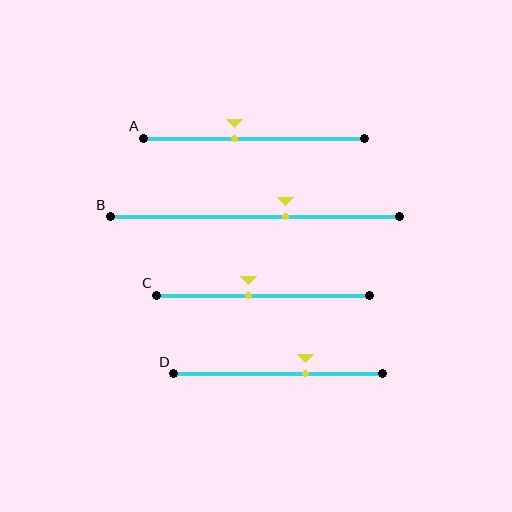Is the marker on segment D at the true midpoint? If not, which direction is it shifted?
No, the marker on segment D is shifted to the right by about 13% of the segment length.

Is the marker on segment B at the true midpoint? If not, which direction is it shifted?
No, the marker on segment B is shifted to the right by about 10% of the segment length.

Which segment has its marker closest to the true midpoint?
Segment C has its marker closest to the true midpoint.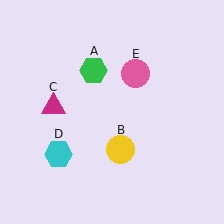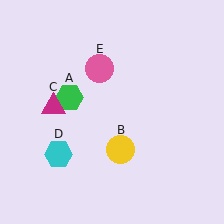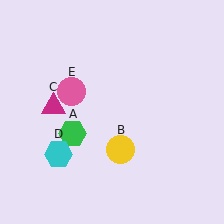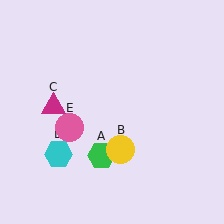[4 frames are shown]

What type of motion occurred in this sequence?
The green hexagon (object A), pink circle (object E) rotated counterclockwise around the center of the scene.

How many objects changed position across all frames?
2 objects changed position: green hexagon (object A), pink circle (object E).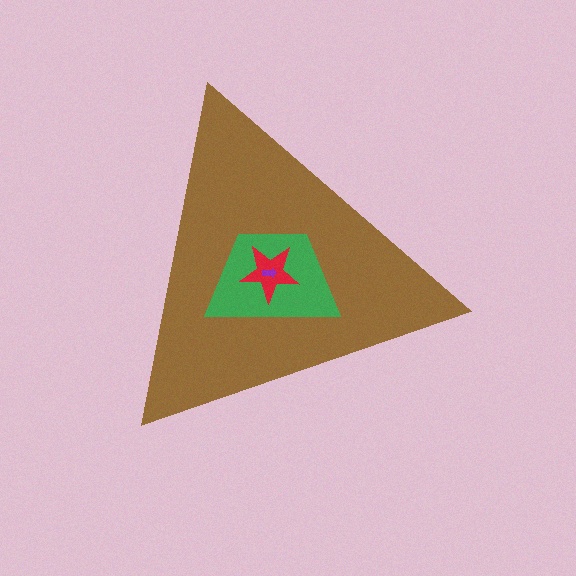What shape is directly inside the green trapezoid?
The red star.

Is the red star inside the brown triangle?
Yes.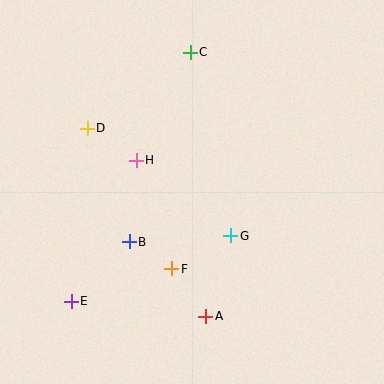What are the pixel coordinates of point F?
Point F is at (172, 269).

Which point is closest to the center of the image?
Point G at (231, 236) is closest to the center.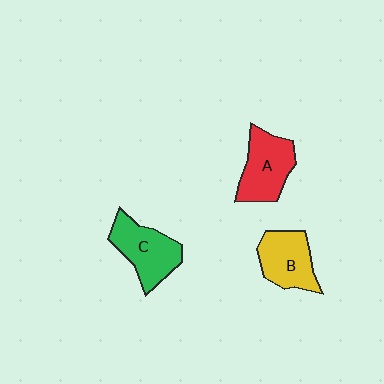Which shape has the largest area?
Shape C (green).